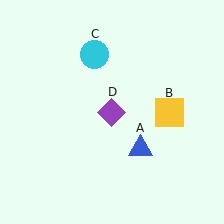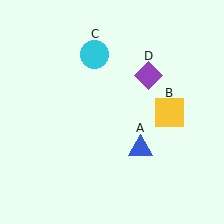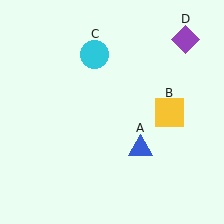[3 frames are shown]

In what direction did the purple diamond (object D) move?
The purple diamond (object D) moved up and to the right.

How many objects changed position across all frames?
1 object changed position: purple diamond (object D).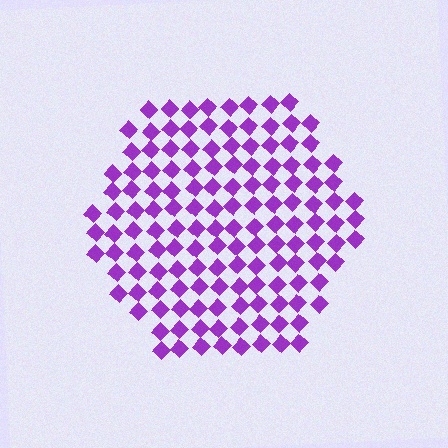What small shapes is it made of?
It is made of small diamonds.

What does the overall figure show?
The overall figure shows a hexagon.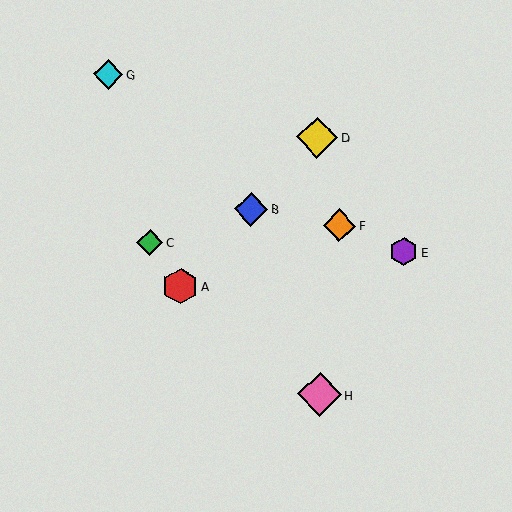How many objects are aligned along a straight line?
3 objects (A, B, D) are aligned along a straight line.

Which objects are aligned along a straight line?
Objects A, B, D are aligned along a straight line.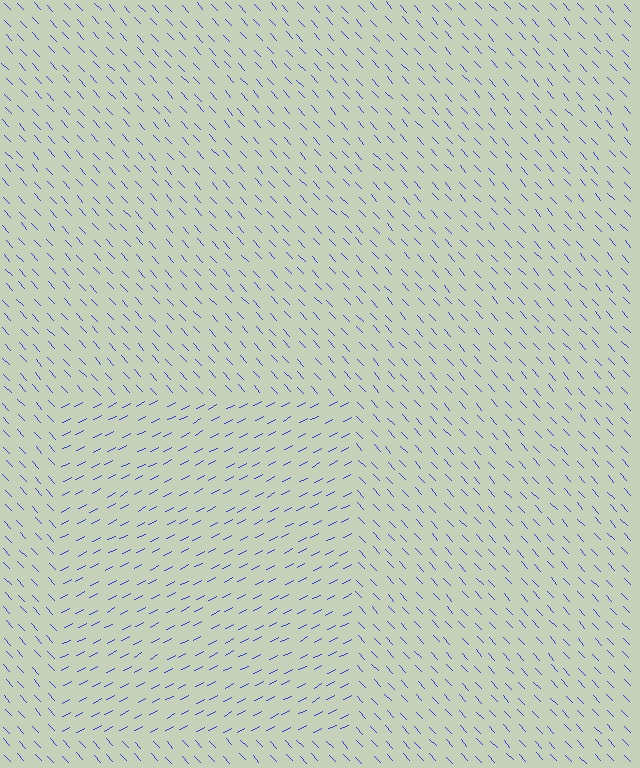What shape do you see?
I see a rectangle.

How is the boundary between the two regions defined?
The boundary is defined purely by a change in line orientation (approximately 74 degrees difference). All lines are the same color and thickness.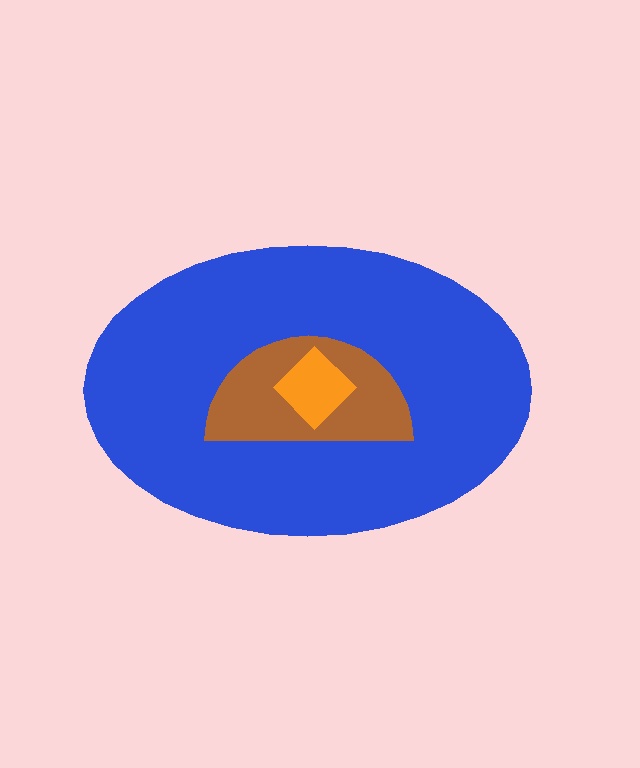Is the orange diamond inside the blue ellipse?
Yes.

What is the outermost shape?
The blue ellipse.